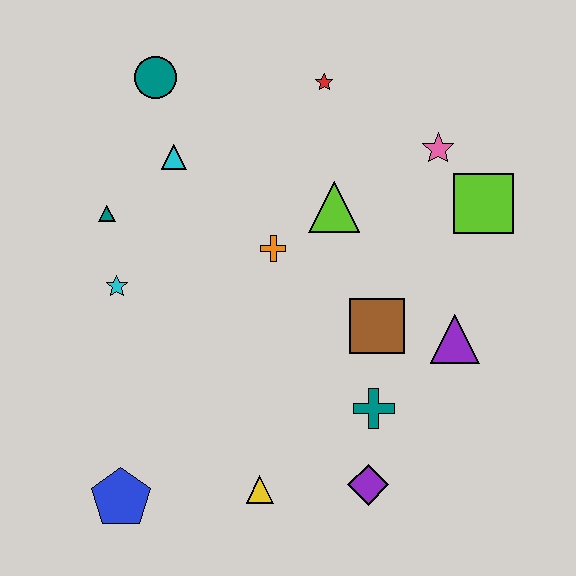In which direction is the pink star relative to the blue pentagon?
The pink star is above the blue pentagon.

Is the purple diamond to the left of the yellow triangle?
No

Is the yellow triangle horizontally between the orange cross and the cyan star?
Yes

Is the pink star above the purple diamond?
Yes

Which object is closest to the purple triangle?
The brown square is closest to the purple triangle.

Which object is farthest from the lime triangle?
The blue pentagon is farthest from the lime triangle.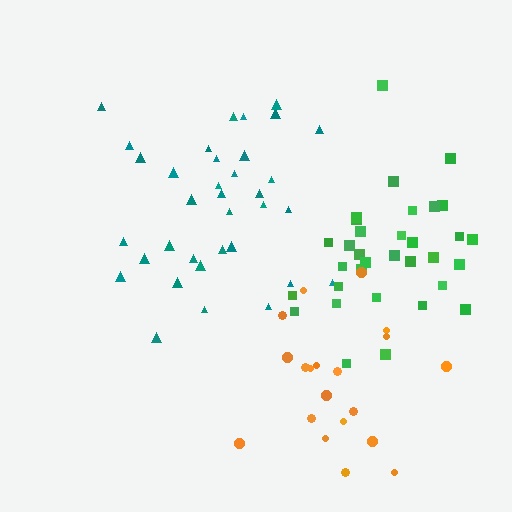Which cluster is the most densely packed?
Teal.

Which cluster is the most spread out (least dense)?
Orange.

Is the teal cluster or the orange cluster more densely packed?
Teal.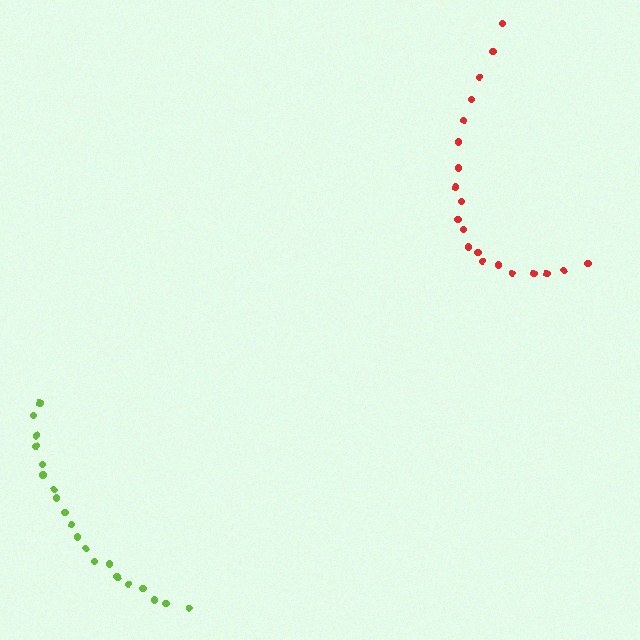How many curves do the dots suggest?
There are 2 distinct paths.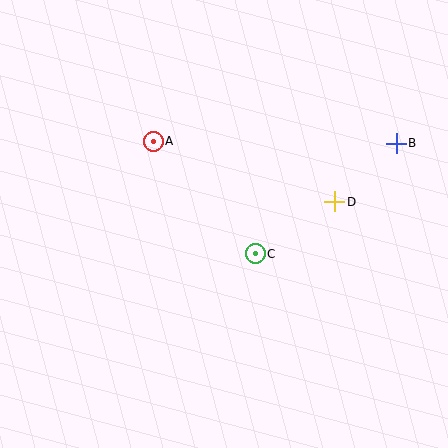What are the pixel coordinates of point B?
Point B is at (396, 143).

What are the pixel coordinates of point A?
Point A is at (153, 141).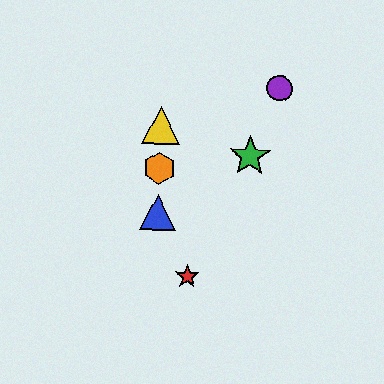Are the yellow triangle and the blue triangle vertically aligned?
Yes, both are at x≈161.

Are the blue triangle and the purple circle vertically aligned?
No, the blue triangle is at x≈158 and the purple circle is at x≈280.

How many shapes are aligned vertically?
3 shapes (the blue triangle, the yellow triangle, the orange hexagon) are aligned vertically.